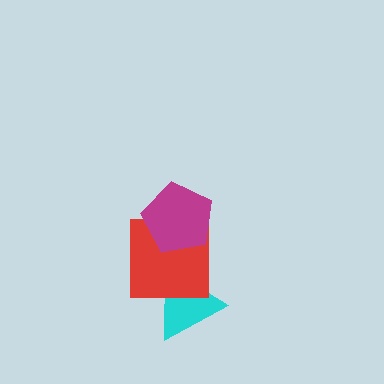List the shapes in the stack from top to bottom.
From top to bottom: the magenta pentagon, the red square, the cyan triangle.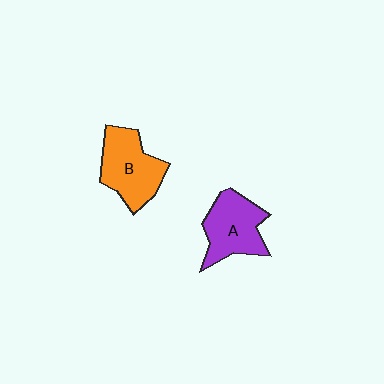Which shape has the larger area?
Shape B (orange).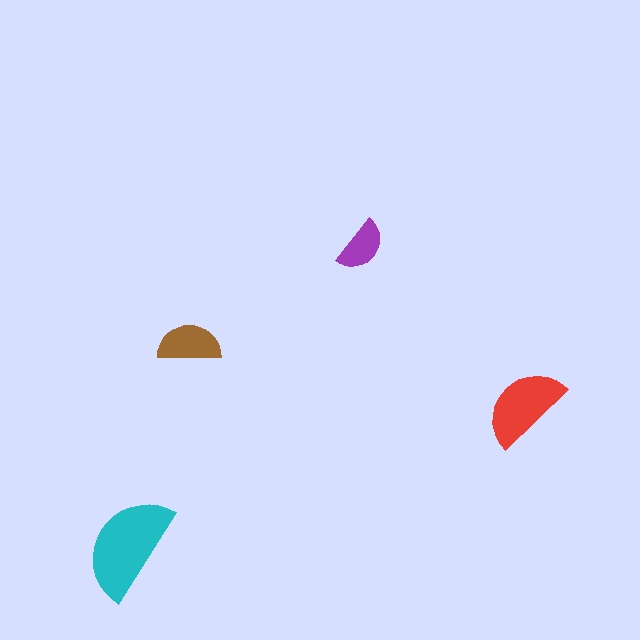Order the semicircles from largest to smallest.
the cyan one, the red one, the brown one, the purple one.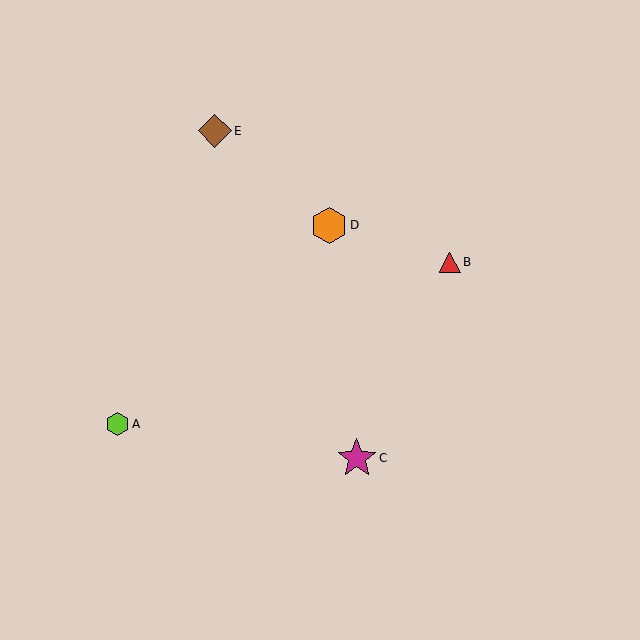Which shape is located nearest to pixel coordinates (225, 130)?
The brown diamond (labeled E) at (215, 131) is nearest to that location.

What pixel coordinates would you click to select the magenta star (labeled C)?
Click at (357, 458) to select the magenta star C.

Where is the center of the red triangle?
The center of the red triangle is at (450, 262).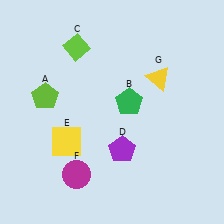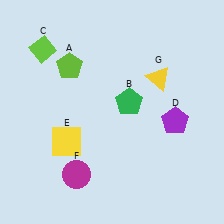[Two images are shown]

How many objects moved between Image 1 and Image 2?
3 objects moved between the two images.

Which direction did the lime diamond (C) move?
The lime diamond (C) moved left.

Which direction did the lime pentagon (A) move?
The lime pentagon (A) moved up.